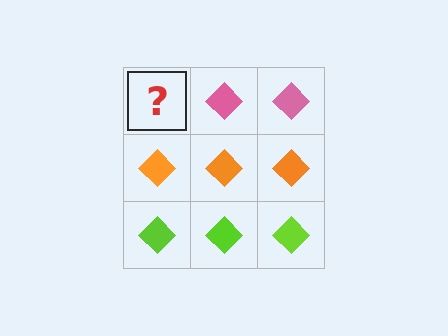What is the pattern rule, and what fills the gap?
The rule is that each row has a consistent color. The gap should be filled with a pink diamond.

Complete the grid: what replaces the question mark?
The question mark should be replaced with a pink diamond.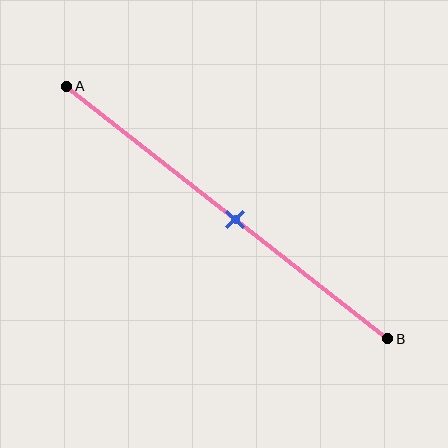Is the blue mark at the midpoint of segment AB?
Yes, the mark is approximately at the midpoint.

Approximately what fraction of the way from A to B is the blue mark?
The blue mark is approximately 55% of the way from A to B.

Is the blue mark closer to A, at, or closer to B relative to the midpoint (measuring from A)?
The blue mark is approximately at the midpoint of segment AB.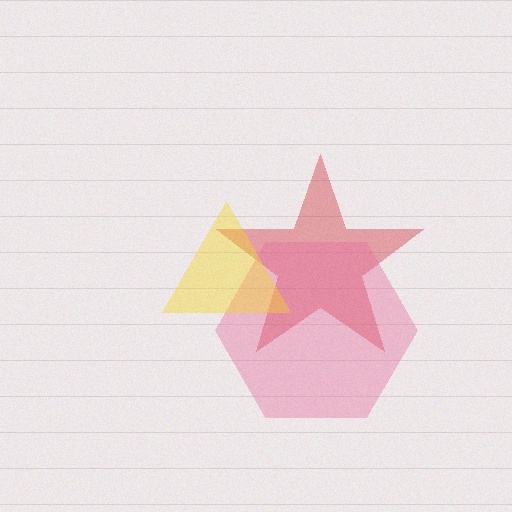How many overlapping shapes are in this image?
There are 3 overlapping shapes in the image.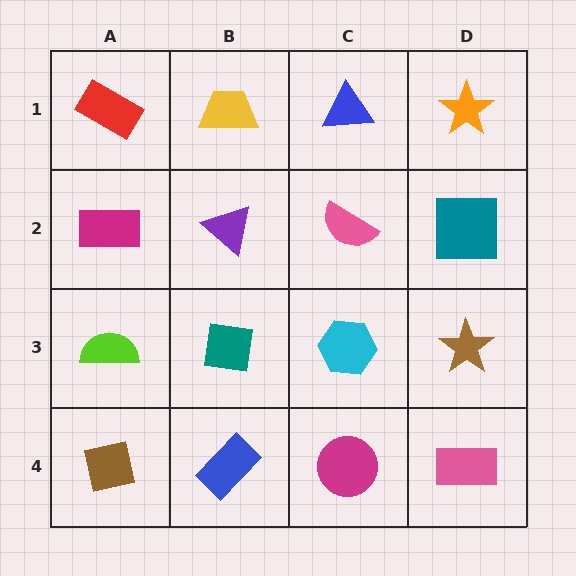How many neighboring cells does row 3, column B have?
4.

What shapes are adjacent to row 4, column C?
A cyan hexagon (row 3, column C), a blue rectangle (row 4, column B), a pink rectangle (row 4, column D).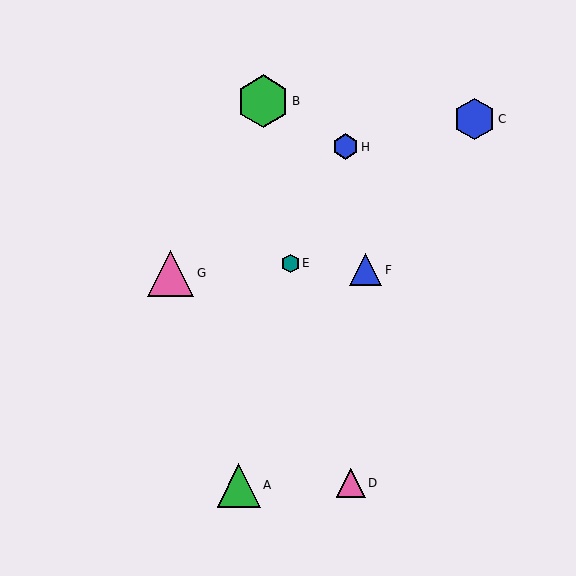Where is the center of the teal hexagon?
The center of the teal hexagon is at (290, 264).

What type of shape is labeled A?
Shape A is a green triangle.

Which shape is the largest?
The green hexagon (labeled B) is the largest.